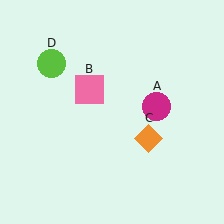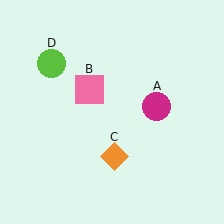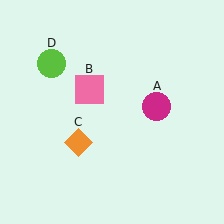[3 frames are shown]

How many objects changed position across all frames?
1 object changed position: orange diamond (object C).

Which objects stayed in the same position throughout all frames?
Magenta circle (object A) and pink square (object B) and lime circle (object D) remained stationary.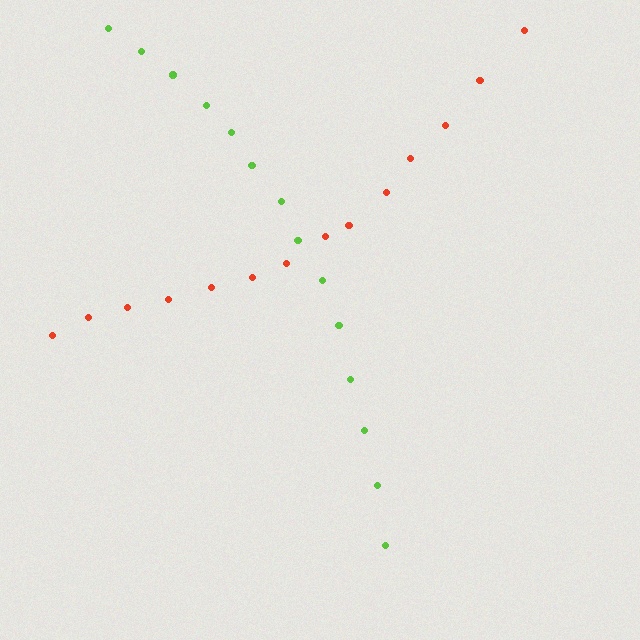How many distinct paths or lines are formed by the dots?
There are 2 distinct paths.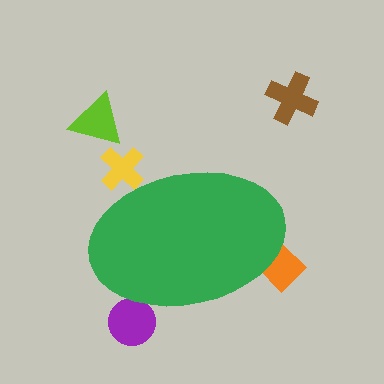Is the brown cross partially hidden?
No, the brown cross is fully visible.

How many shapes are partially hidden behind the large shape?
3 shapes are partially hidden.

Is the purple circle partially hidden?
Yes, the purple circle is partially hidden behind the green ellipse.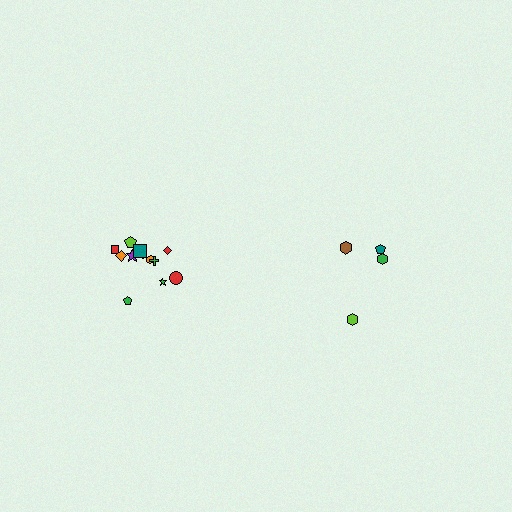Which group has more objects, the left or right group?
The left group.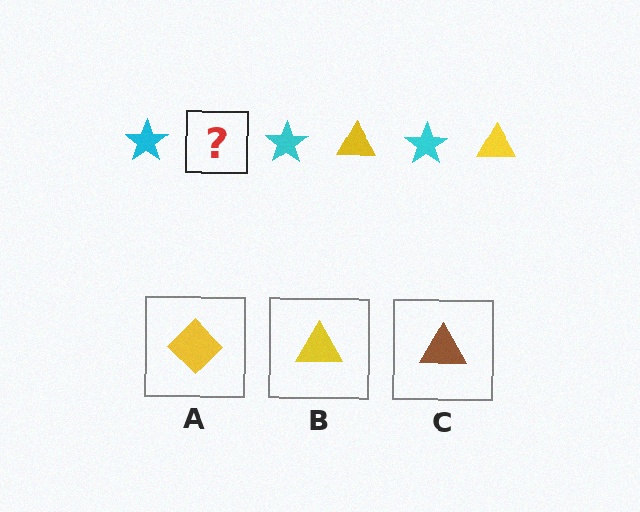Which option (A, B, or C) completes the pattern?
B.